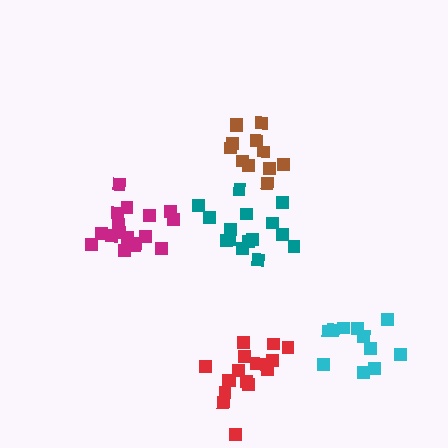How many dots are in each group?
Group 1: 17 dots, Group 2: 12 dots, Group 3: 17 dots, Group 4: 11 dots, Group 5: 15 dots (72 total).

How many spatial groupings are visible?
There are 5 spatial groupings.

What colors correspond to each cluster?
The clusters are colored: magenta, brown, red, cyan, teal.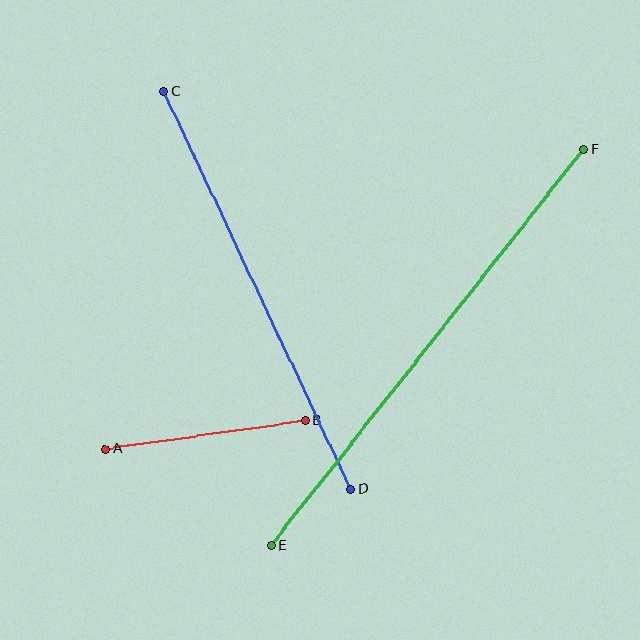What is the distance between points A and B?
The distance is approximately 202 pixels.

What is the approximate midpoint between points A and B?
The midpoint is at approximately (205, 435) pixels.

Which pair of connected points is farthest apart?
Points E and F are farthest apart.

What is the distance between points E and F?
The distance is approximately 505 pixels.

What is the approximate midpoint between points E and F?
The midpoint is at approximately (427, 347) pixels.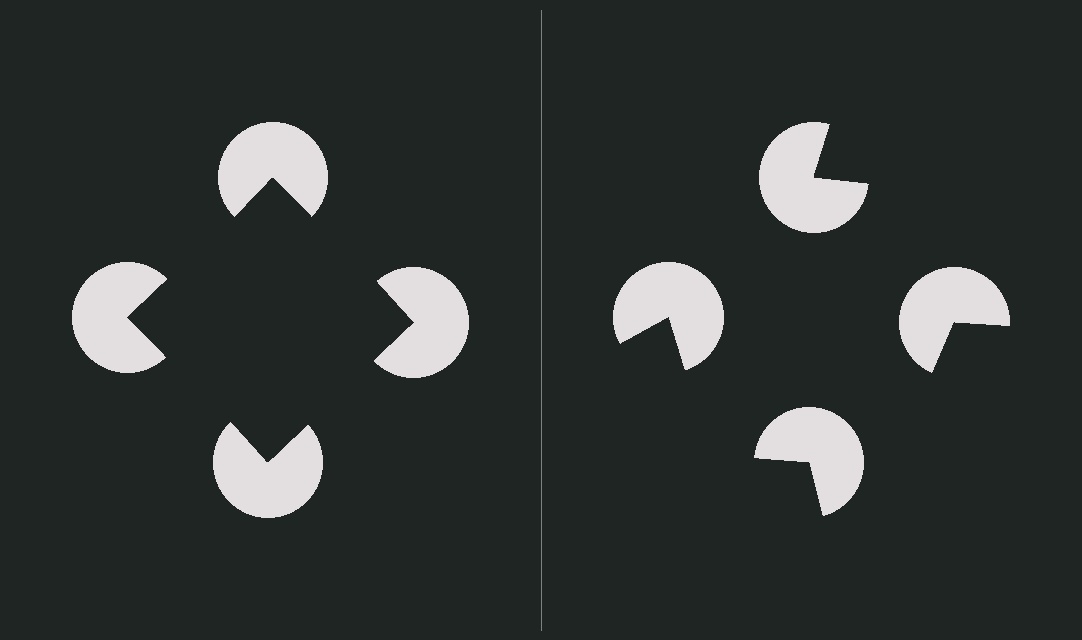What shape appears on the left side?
An illusory square.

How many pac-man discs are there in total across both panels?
8 — 4 on each side.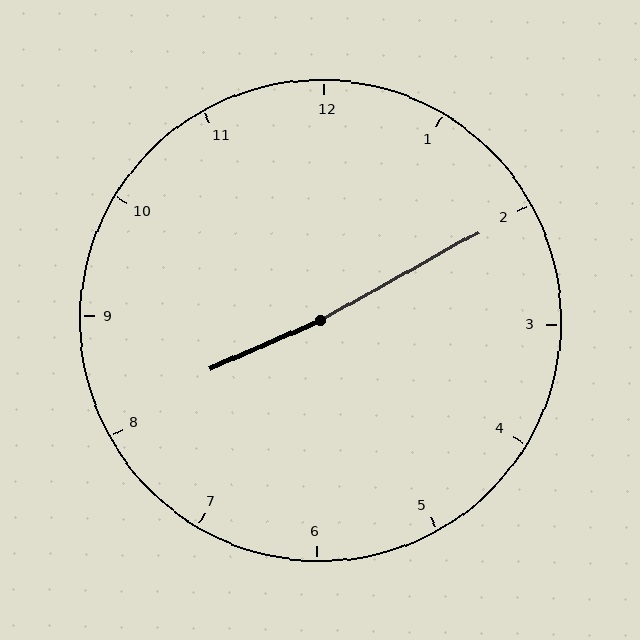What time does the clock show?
8:10.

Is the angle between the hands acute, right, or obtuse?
It is obtuse.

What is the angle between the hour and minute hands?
Approximately 175 degrees.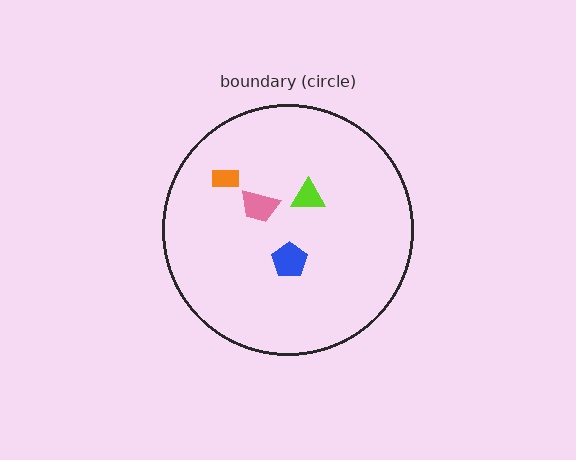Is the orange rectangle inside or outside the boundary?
Inside.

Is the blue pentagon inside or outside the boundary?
Inside.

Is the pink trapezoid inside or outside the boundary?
Inside.